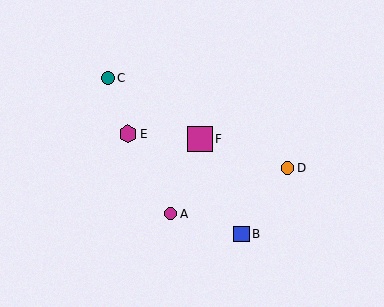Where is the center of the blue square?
The center of the blue square is at (241, 234).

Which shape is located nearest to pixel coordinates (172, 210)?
The magenta circle (labeled A) at (171, 214) is nearest to that location.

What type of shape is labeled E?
Shape E is a magenta hexagon.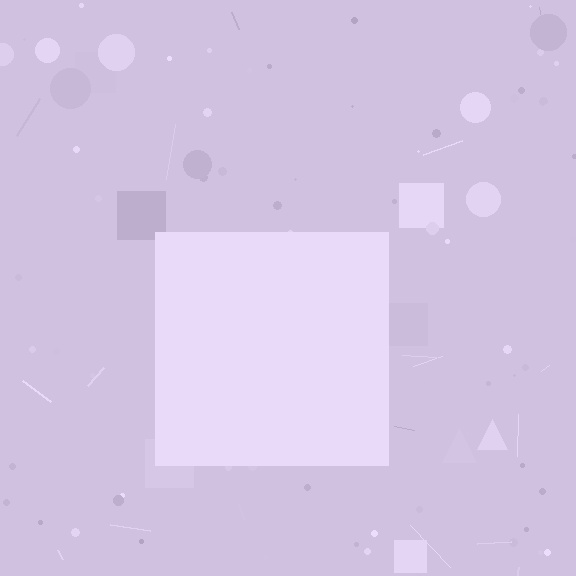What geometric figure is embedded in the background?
A square is embedded in the background.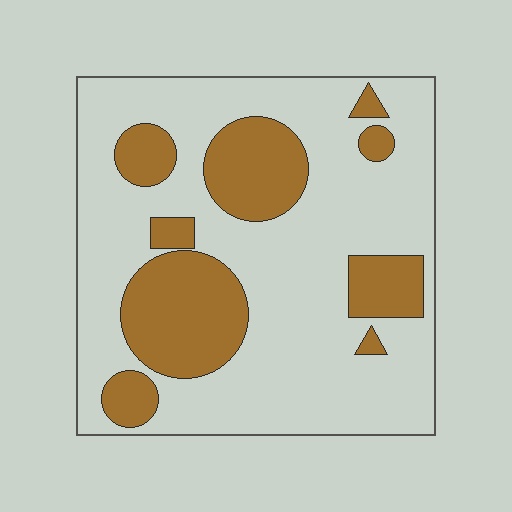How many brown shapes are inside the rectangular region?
9.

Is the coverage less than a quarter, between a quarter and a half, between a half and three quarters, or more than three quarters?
Between a quarter and a half.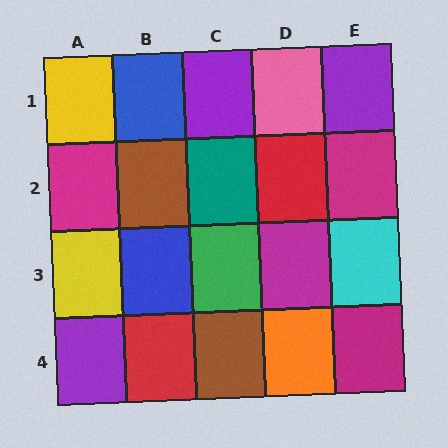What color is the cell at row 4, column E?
Magenta.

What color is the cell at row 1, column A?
Yellow.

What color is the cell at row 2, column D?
Red.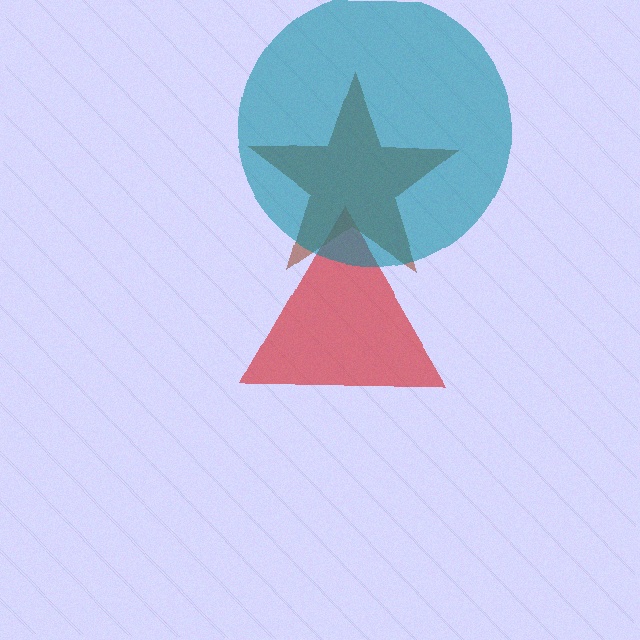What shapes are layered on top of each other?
The layered shapes are: a red triangle, a brown star, a teal circle.